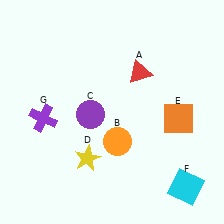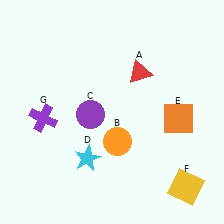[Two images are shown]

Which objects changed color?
D changed from yellow to cyan. F changed from cyan to yellow.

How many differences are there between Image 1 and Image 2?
There are 2 differences between the two images.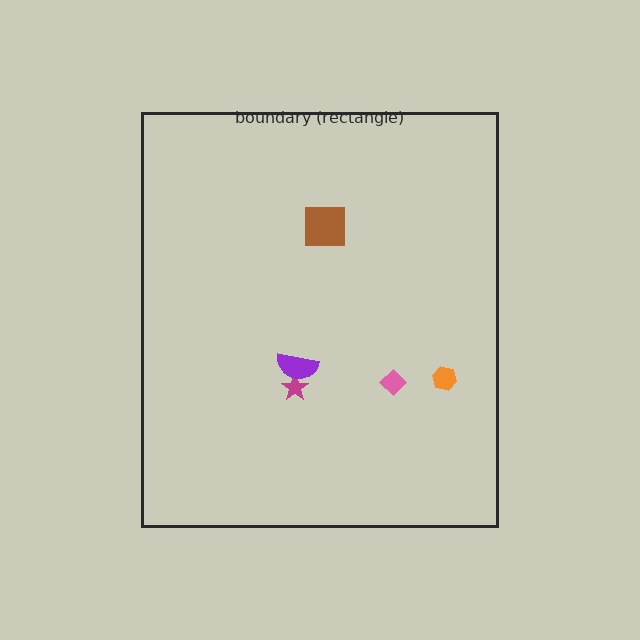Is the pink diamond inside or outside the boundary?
Inside.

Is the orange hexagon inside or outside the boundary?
Inside.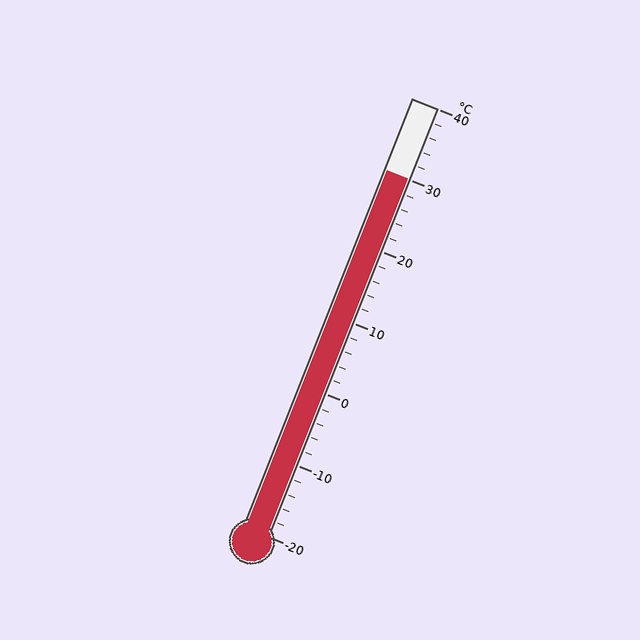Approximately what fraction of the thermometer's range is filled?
The thermometer is filled to approximately 85% of its range.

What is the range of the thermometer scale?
The thermometer scale ranges from -20°C to 40°C.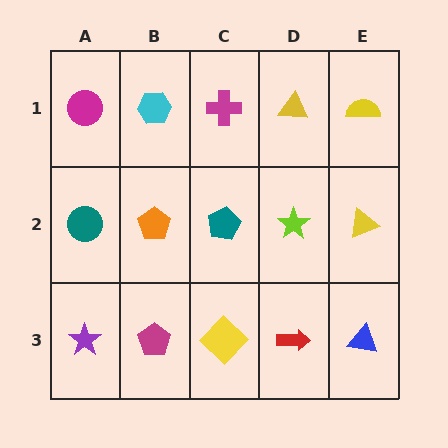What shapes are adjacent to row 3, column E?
A yellow triangle (row 2, column E), a red arrow (row 3, column D).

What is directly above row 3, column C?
A teal pentagon.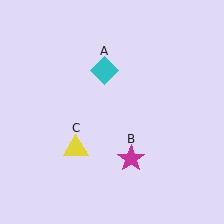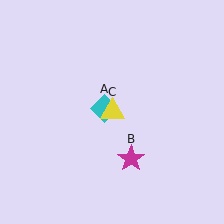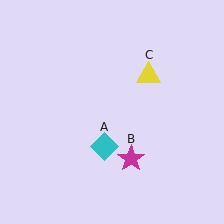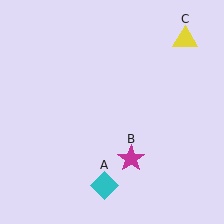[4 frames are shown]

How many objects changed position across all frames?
2 objects changed position: cyan diamond (object A), yellow triangle (object C).